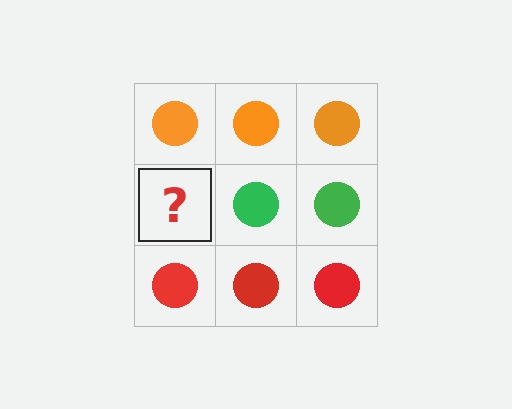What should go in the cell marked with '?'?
The missing cell should contain a green circle.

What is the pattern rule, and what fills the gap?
The rule is that each row has a consistent color. The gap should be filled with a green circle.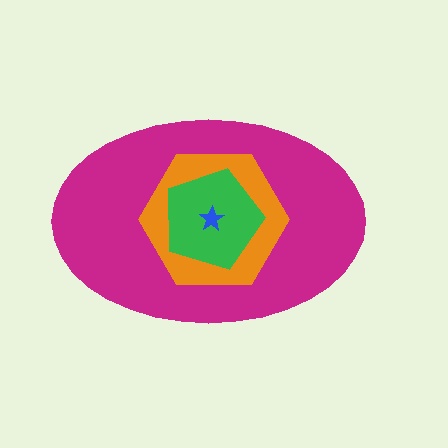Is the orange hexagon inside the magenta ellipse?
Yes.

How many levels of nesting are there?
4.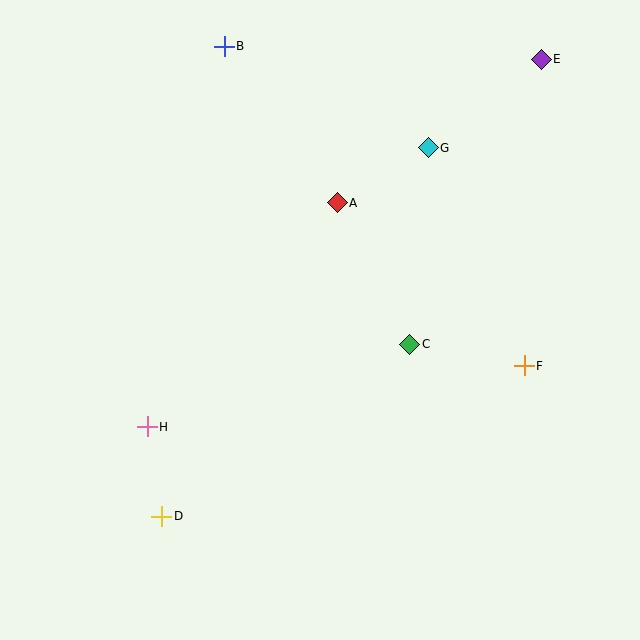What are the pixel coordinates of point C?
Point C is at (410, 344).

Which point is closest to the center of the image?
Point C at (410, 344) is closest to the center.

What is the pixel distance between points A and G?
The distance between A and G is 107 pixels.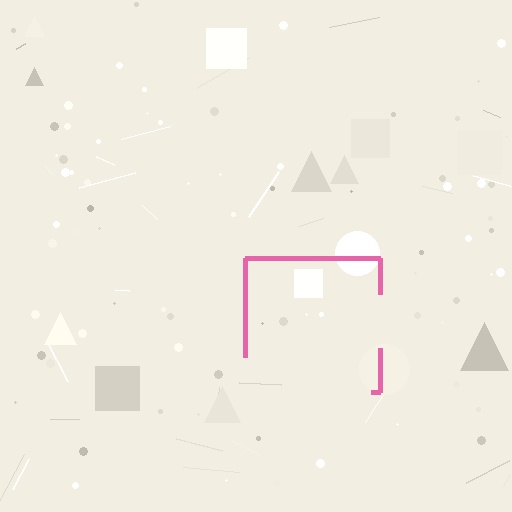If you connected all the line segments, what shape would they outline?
They would outline a square.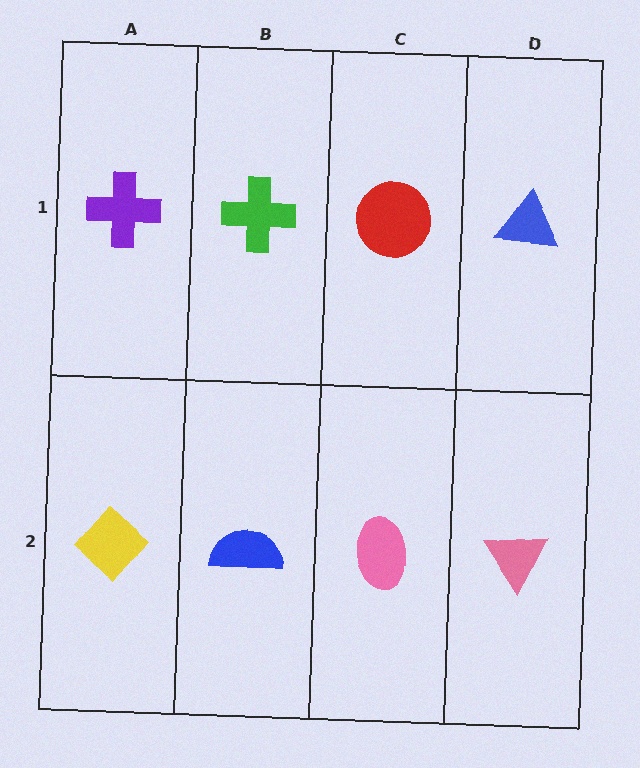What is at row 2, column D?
A pink triangle.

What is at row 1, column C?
A red circle.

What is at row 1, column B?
A green cross.